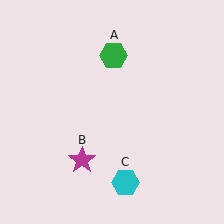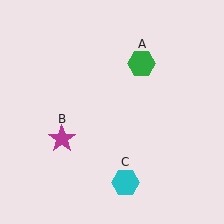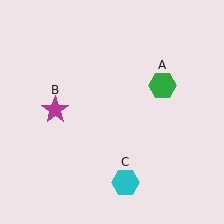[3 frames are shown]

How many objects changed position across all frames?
2 objects changed position: green hexagon (object A), magenta star (object B).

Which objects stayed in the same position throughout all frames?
Cyan hexagon (object C) remained stationary.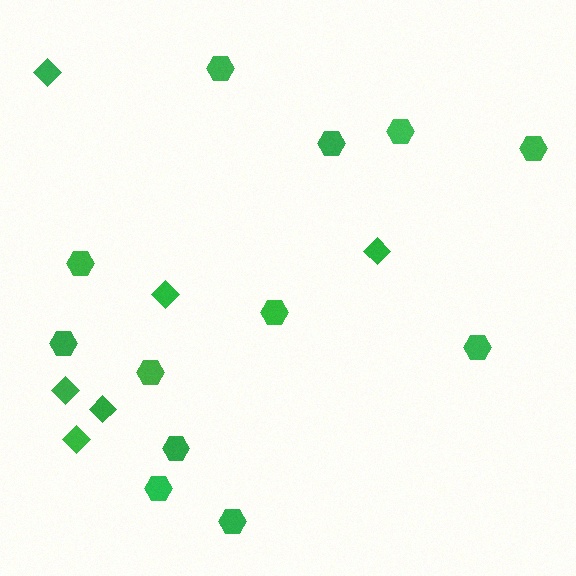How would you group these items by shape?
There are 2 groups: one group of hexagons (12) and one group of diamonds (6).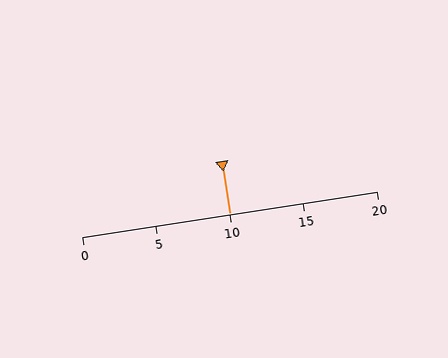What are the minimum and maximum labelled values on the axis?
The axis runs from 0 to 20.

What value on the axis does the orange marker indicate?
The marker indicates approximately 10.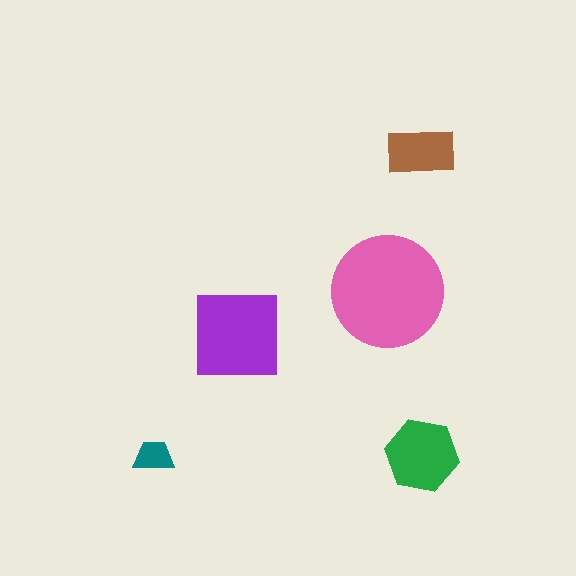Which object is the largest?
The pink circle.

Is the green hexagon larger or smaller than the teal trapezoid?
Larger.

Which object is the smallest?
The teal trapezoid.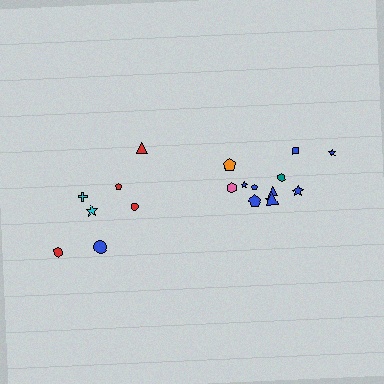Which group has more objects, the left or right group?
The right group.